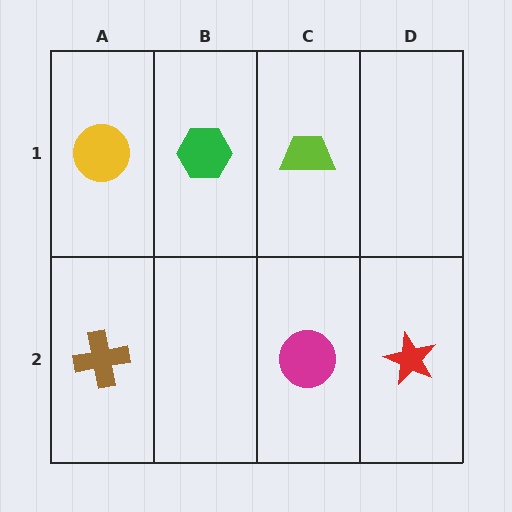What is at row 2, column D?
A red star.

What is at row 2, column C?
A magenta circle.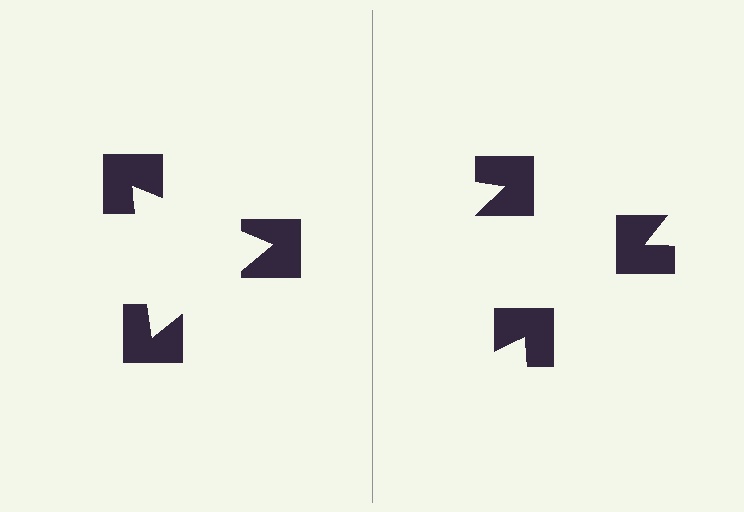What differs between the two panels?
The notched squares are positioned identically on both sides; only the wedge orientations differ. On the left they align to a triangle; on the right they are misaligned.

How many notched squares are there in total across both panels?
6 — 3 on each side.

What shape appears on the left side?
An illusory triangle.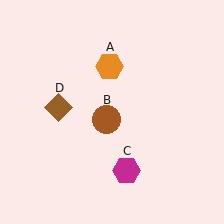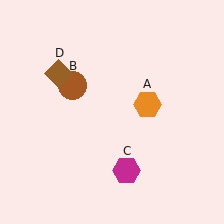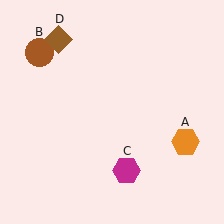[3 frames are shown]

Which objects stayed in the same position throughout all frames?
Magenta hexagon (object C) remained stationary.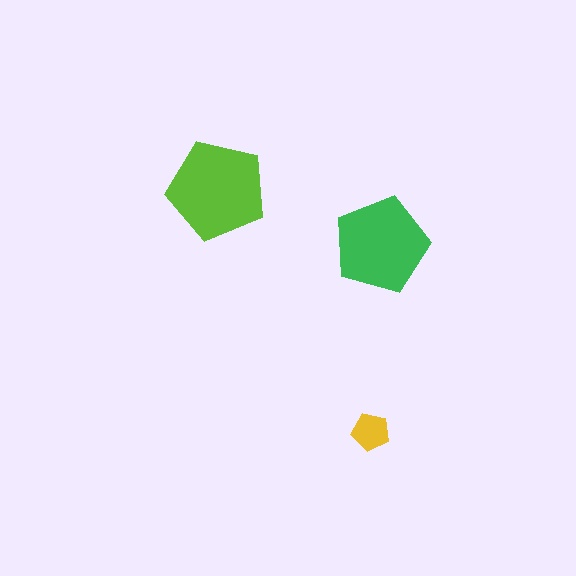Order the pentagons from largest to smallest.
the lime one, the green one, the yellow one.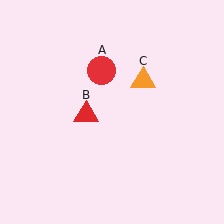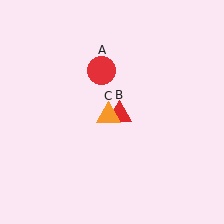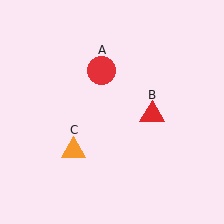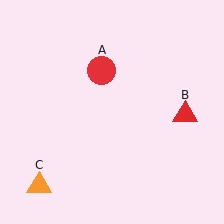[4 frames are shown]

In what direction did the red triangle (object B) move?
The red triangle (object B) moved right.